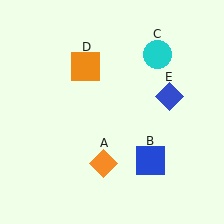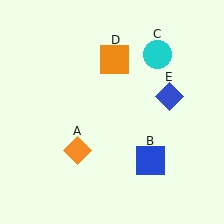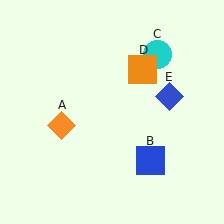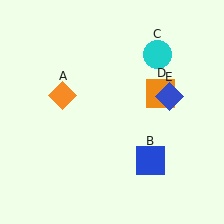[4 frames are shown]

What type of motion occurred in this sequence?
The orange diamond (object A), orange square (object D) rotated clockwise around the center of the scene.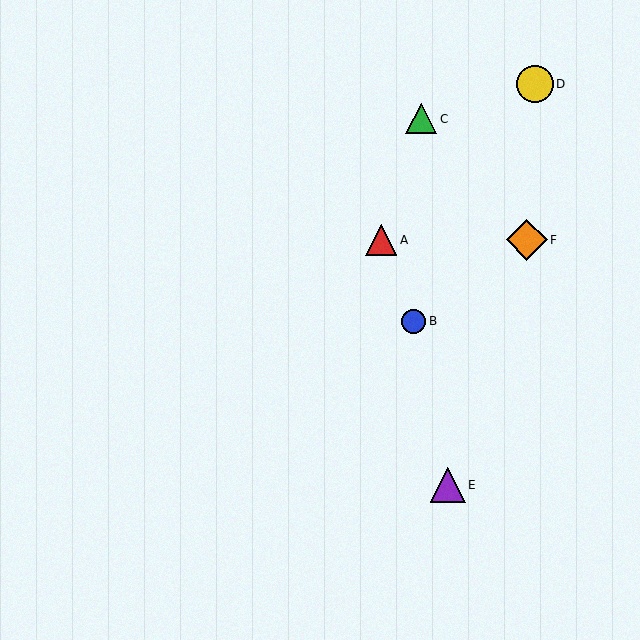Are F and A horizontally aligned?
Yes, both are at y≈240.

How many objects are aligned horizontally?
2 objects (A, F) are aligned horizontally.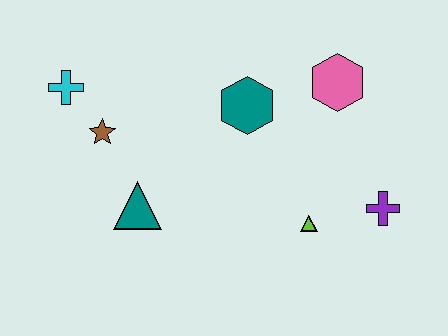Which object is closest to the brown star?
The cyan cross is closest to the brown star.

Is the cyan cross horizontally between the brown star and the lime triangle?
No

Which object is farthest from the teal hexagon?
The cyan cross is farthest from the teal hexagon.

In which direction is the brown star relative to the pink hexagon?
The brown star is to the left of the pink hexagon.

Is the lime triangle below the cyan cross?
Yes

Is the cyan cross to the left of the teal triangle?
Yes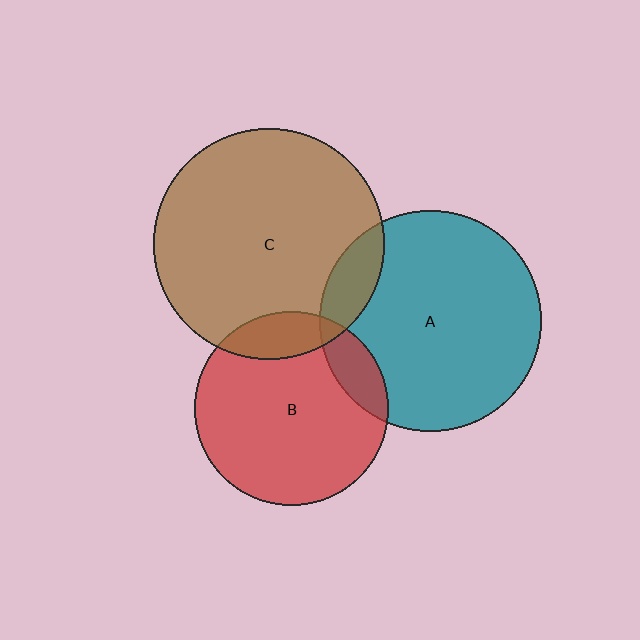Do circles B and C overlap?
Yes.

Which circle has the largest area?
Circle C (brown).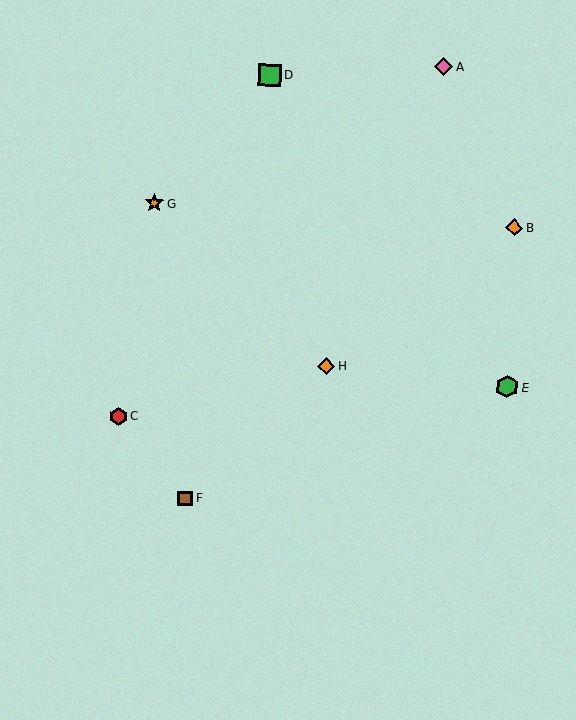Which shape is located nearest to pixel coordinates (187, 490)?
The brown square (labeled F) at (186, 498) is nearest to that location.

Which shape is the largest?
The green square (labeled D) is the largest.